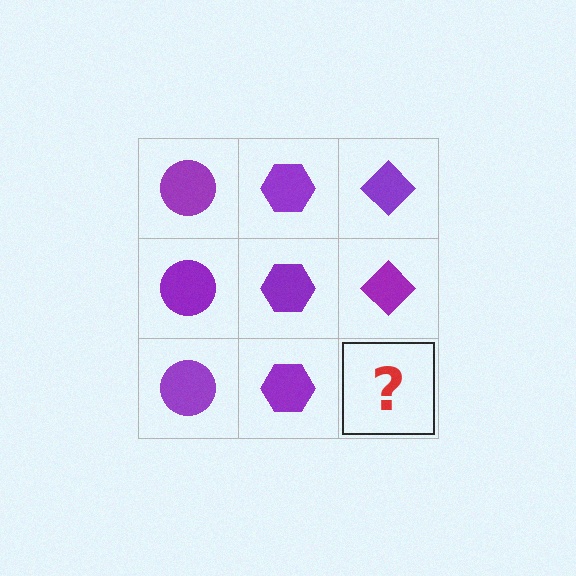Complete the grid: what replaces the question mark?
The question mark should be replaced with a purple diamond.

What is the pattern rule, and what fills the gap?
The rule is that each column has a consistent shape. The gap should be filled with a purple diamond.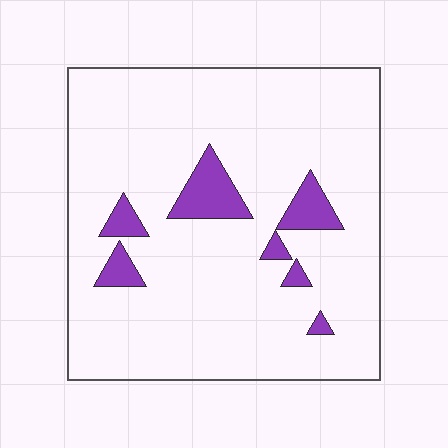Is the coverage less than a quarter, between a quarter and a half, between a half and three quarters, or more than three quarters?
Less than a quarter.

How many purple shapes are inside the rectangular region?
7.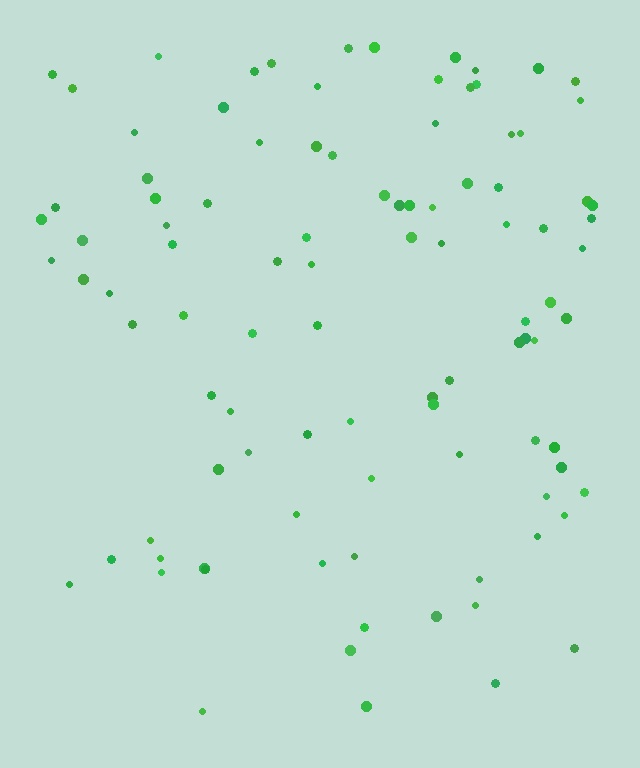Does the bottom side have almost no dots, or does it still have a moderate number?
Still a moderate number, just noticeably fewer than the top.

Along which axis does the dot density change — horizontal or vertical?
Vertical.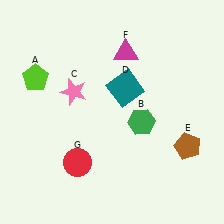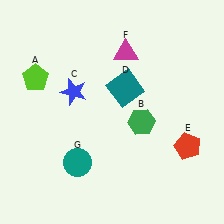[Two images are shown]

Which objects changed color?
C changed from pink to blue. E changed from brown to red. G changed from red to teal.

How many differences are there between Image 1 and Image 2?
There are 3 differences between the two images.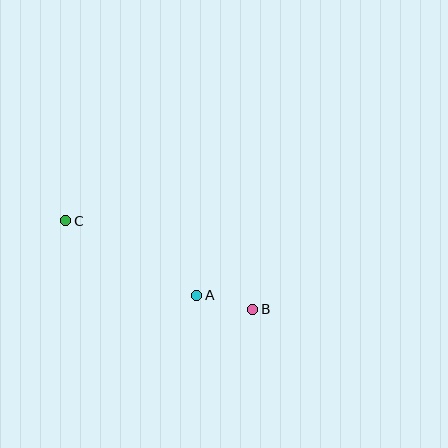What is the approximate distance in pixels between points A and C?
The distance between A and C is approximately 150 pixels.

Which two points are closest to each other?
Points A and B are closest to each other.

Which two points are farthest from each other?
Points B and C are farthest from each other.